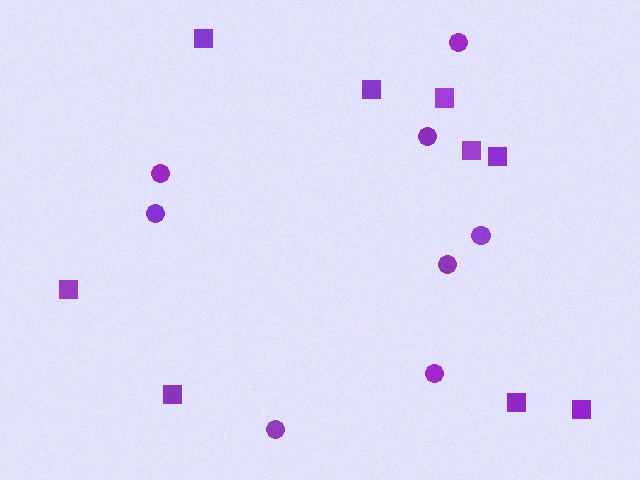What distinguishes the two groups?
There are 2 groups: one group of circles (8) and one group of squares (9).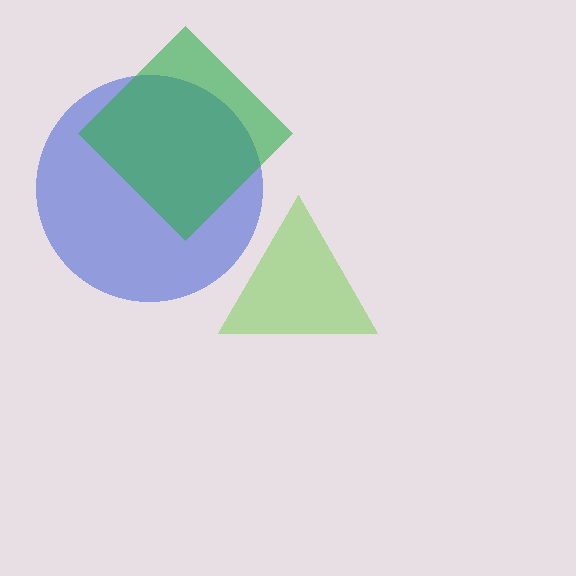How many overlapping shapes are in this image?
There are 3 overlapping shapes in the image.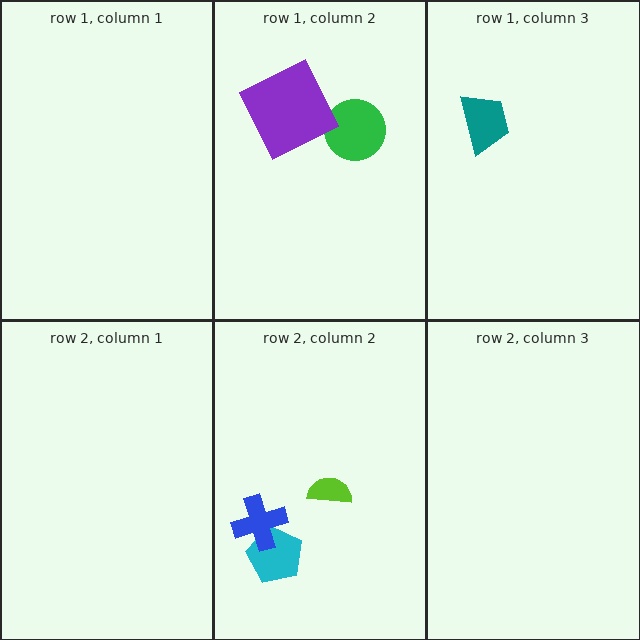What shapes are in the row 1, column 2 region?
The green circle, the purple square.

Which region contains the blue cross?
The row 2, column 2 region.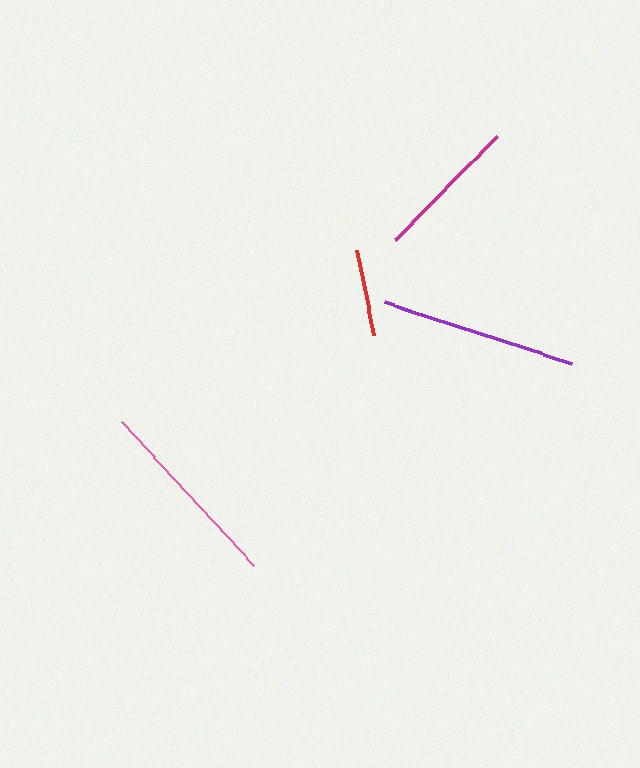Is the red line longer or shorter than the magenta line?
The magenta line is longer than the red line.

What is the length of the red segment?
The red segment is approximately 87 pixels long.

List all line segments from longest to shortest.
From longest to shortest: purple, pink, magenta, red.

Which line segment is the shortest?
The red line is the shortest at approximately 87 pixels.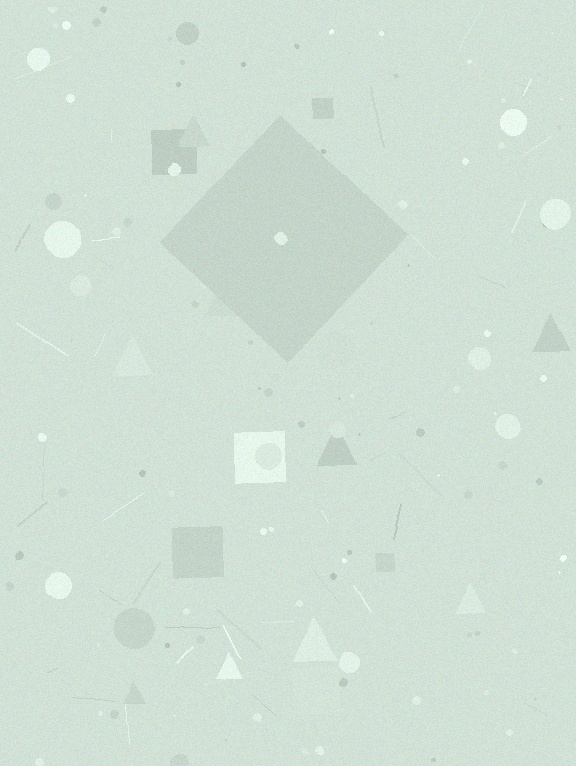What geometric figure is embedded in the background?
A diamond is embedded in the background.